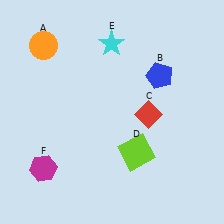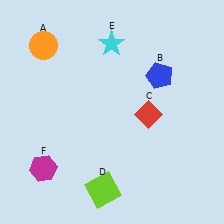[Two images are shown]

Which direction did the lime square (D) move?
The lime square (D) moved down.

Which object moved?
The lime square (D) moved down.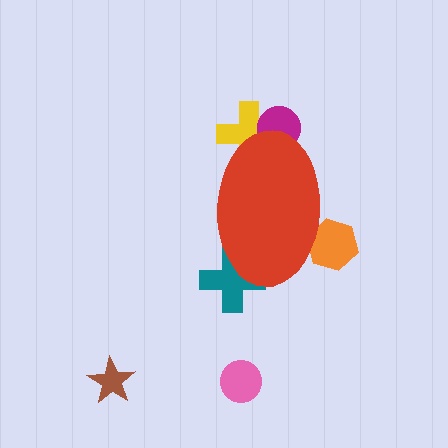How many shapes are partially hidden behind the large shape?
4 shapes are partially hidden.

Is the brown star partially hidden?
No, the brown star is fully visible.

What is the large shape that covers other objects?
A red ellipse.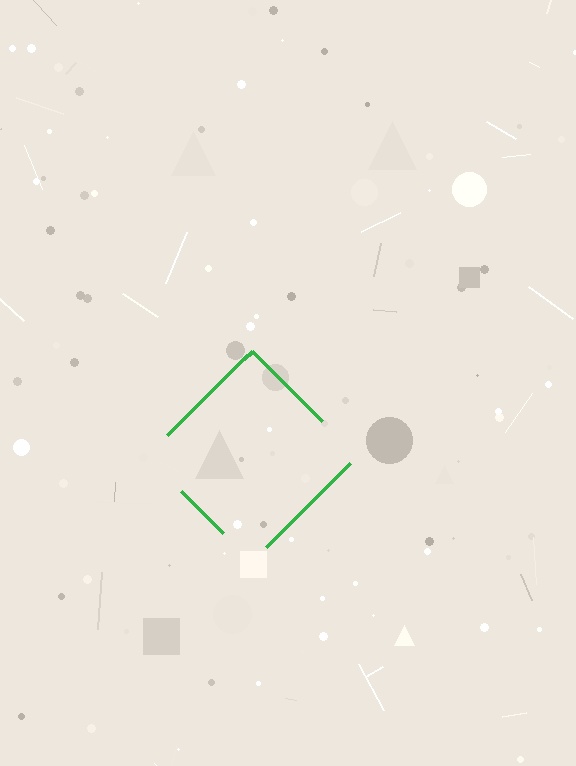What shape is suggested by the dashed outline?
The dashed outline suggests a diamond.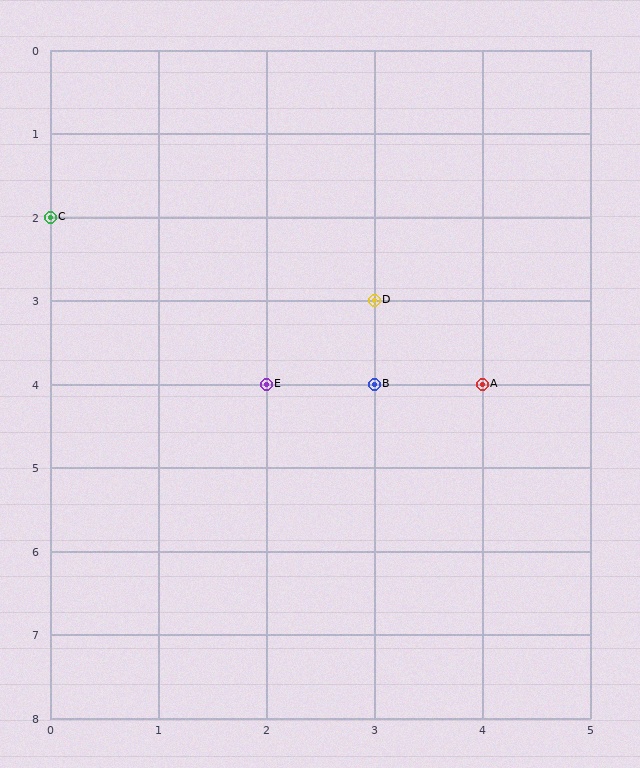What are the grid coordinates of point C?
Point C is at grid coordinates (0, 2).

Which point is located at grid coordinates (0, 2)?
Point C is at (0, 2).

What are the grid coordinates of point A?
Point A is at grid coordinates (4, 4).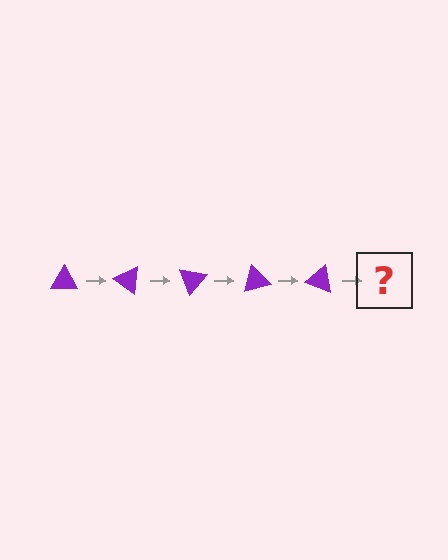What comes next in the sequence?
The next element should be a purple triangle rotated 175 degrees.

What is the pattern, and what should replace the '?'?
The pattern is that the triangle rotates 35 degrees each step. The '?' should be a purple triangle rotated 175 degrees.